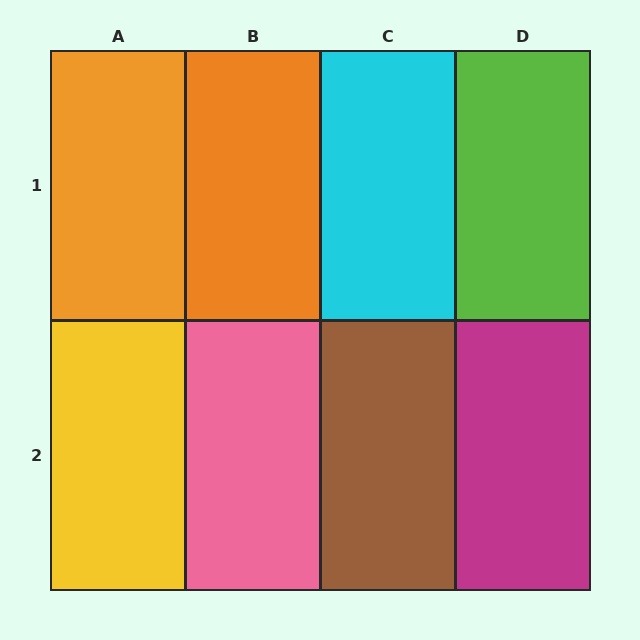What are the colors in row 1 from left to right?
Orange, orange, cyan, lime.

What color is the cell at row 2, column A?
Yellow.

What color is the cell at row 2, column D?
Magenta.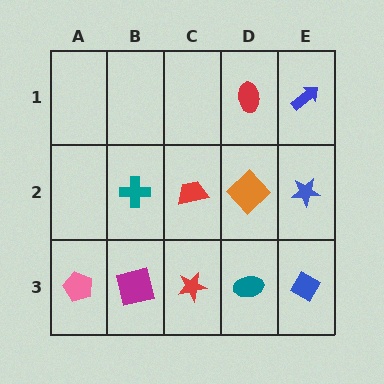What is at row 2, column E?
A blue star.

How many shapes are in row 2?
4 shapes.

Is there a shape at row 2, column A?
No, that cell is empty.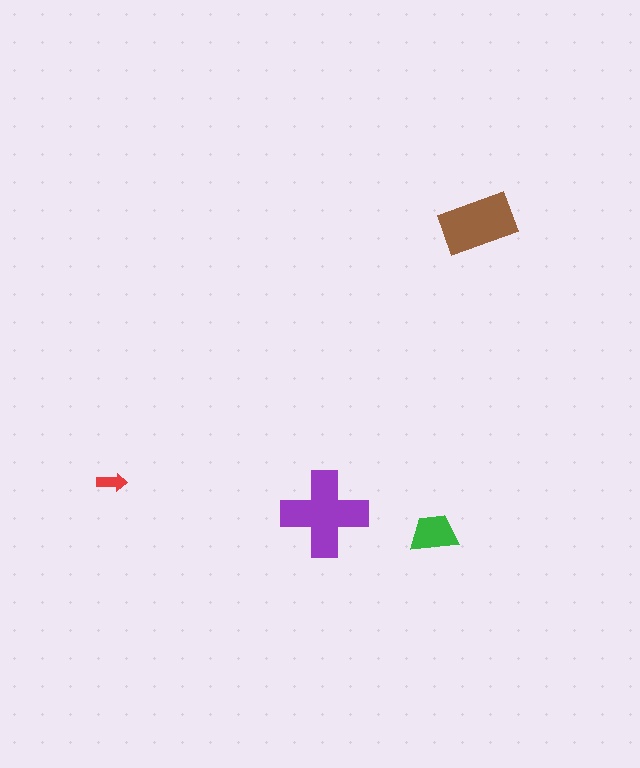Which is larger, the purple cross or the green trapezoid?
The purple cross.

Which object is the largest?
The purple cross.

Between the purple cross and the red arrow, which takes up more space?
The purple cross.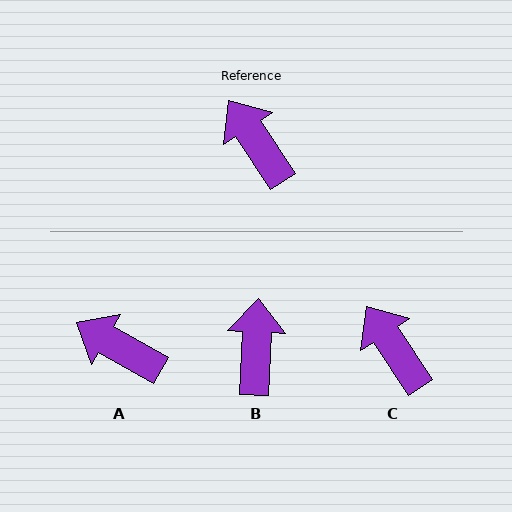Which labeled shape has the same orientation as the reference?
C.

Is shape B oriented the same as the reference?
No, it is off by about 36 degrees.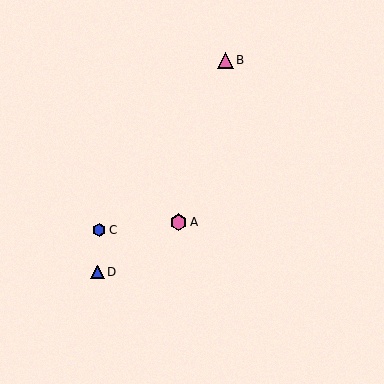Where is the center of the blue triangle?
The center of the blue triangle is at (97, 272).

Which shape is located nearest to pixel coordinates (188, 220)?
The pink hexagon (labeled A) at (179, 222) is nearest to that location.